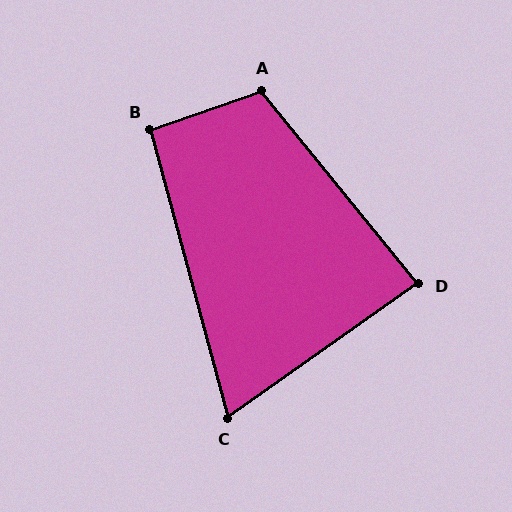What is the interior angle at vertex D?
Approximately 86 degrees (approximately right).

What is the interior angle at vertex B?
Approximately 94 degrees (approximately right).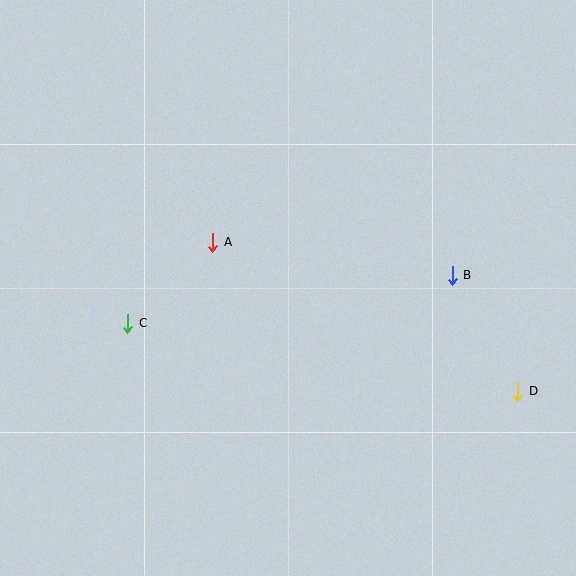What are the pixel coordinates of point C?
Point C is at (128, 323).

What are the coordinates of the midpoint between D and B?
The midpoint between D and B is at (485, 333).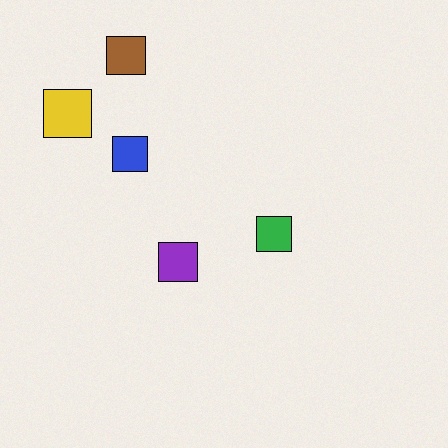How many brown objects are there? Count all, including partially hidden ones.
There is 1 brown object.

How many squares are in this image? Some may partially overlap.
There are 5 squares.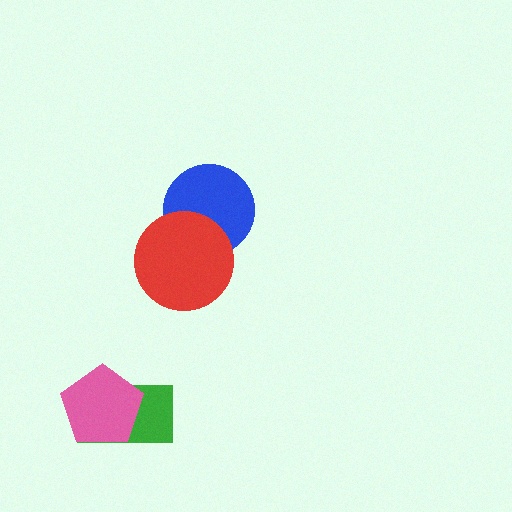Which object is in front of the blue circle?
The red circle is in front of the blue circle.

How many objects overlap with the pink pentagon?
1 object overlaps with the pink pentagon.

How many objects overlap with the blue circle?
1 object overlaps with the blue circle.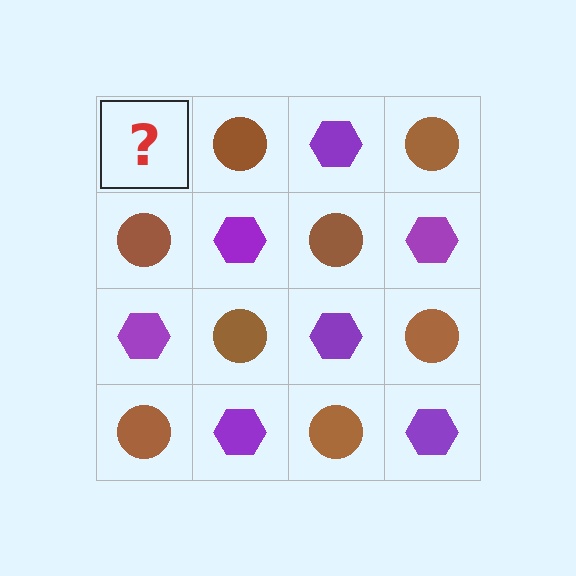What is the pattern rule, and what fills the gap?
The rule is that it alternates purple hexagon and brown circle in a checkerboard pattern. The gap should be filled with a purple hexagon.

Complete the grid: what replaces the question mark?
The question mark should be replaced with a purple hexagon.